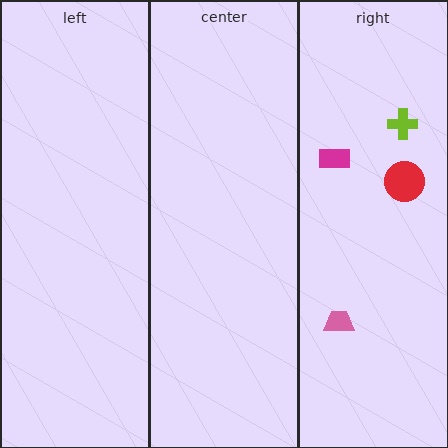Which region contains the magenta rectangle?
The right region.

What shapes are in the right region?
The magenta rectangle, the red circle, the pink trapezoid, the lime cross.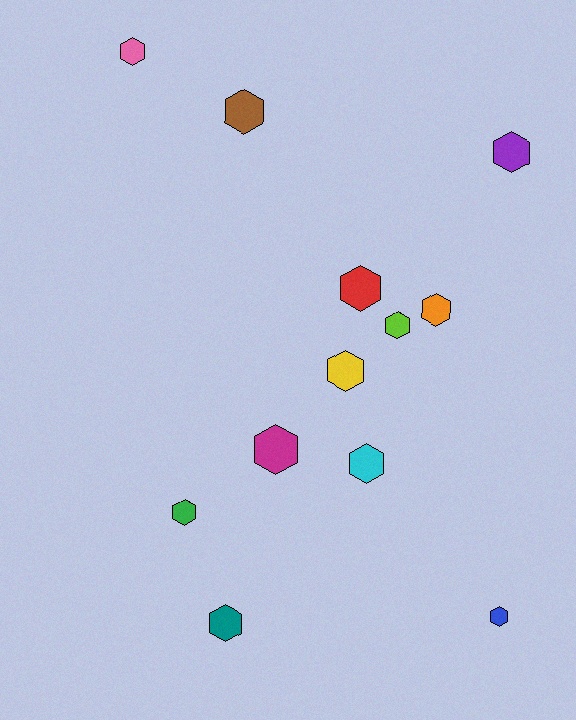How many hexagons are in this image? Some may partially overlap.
There are 12 hexagons.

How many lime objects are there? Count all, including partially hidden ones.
There is 1 lime object.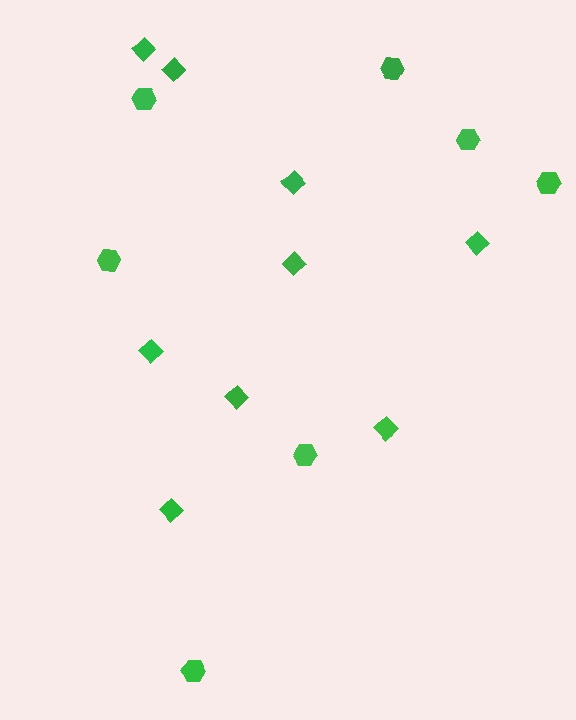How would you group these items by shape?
There are 2 groups: one group of hexagons (7) and one group of diamonds (9).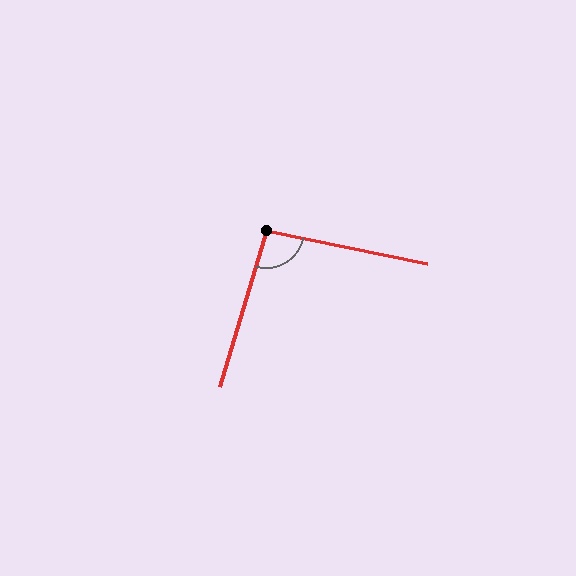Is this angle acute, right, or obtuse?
It is obtuse.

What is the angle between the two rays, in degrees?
Approximately 95 degrees.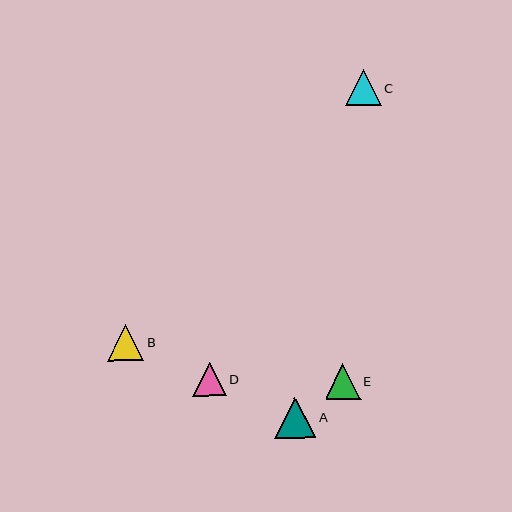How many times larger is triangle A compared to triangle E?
Triangle A is approximately 1.2 times the size of triangle E.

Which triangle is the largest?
Triangle A is the largest with a size of approximately 41 pixels.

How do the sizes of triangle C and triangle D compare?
Triangle C and triangle D are approximately the same size.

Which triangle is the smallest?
Triangle D is the smallest with a size of approximately 33 pixels.